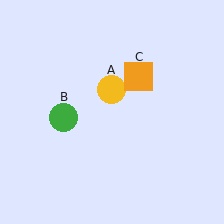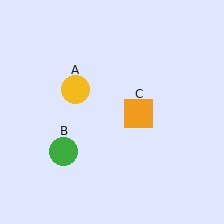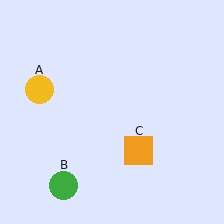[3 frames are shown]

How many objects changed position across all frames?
3 objects changed position: yellow circle (object A), green circle (object B), orange square (object C).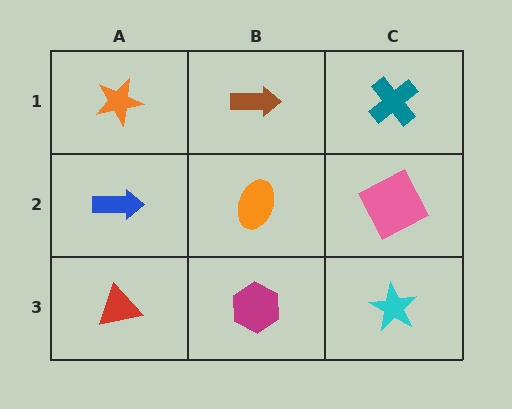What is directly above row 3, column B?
An orange ellipse.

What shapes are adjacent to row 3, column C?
A pink square (row 2, column C), a magenta hexagon (row 3, column B).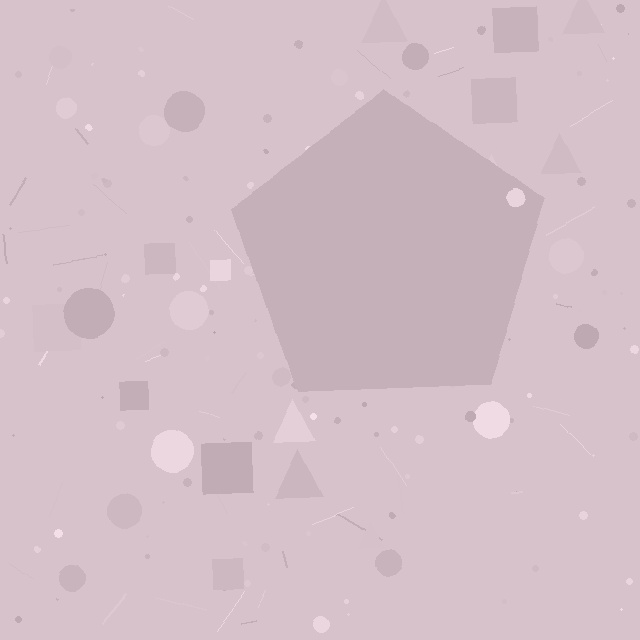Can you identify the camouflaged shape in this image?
The camouflaged shape is a pentagon.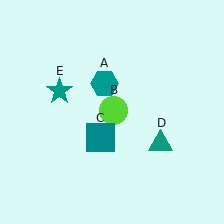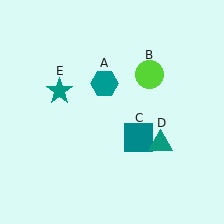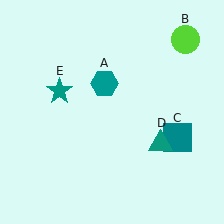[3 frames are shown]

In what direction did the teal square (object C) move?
The teal square (object C) moved right.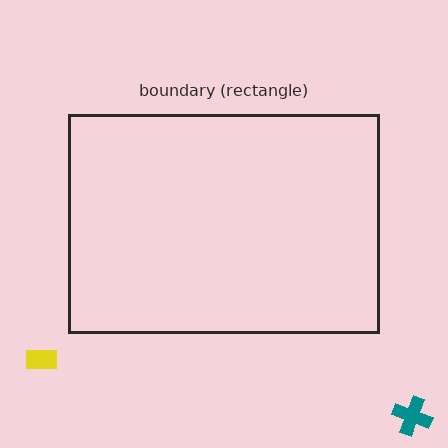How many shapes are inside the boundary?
0 inside, 2 outside.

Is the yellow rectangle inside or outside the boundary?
Outside.